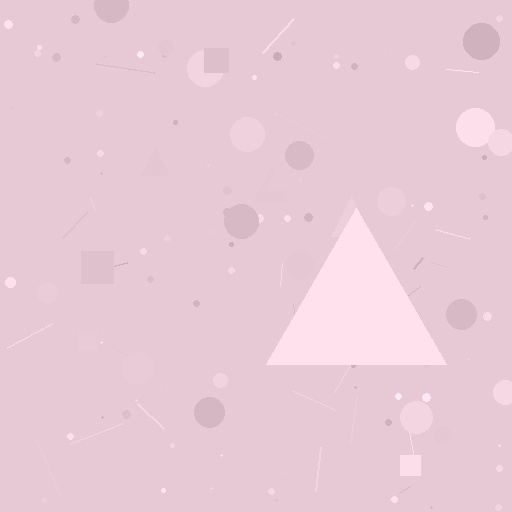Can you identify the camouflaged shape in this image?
The camouflaged shape is a triangle.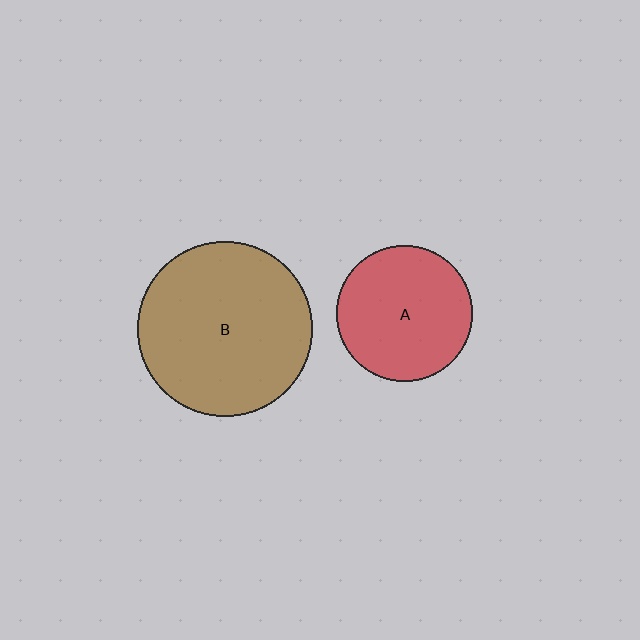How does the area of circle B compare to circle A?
Approximately 1.7 times.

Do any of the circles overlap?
No, none of the circles overlap.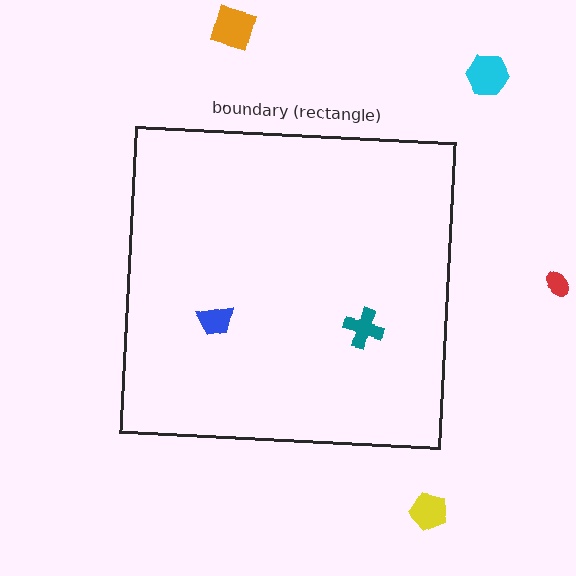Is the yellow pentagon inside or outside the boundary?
Outside.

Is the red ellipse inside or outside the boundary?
Outside.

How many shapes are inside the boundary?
2 inside, 4 outside.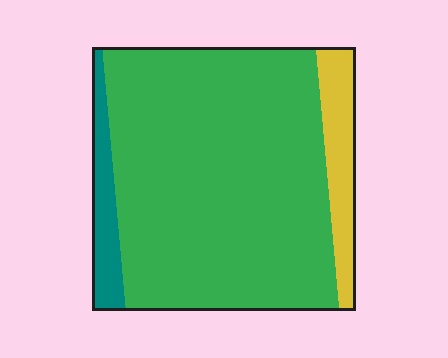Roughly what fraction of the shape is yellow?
Yellow takes up less than a quarter of the shape.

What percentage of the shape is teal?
Teal covers around 10% of the shape.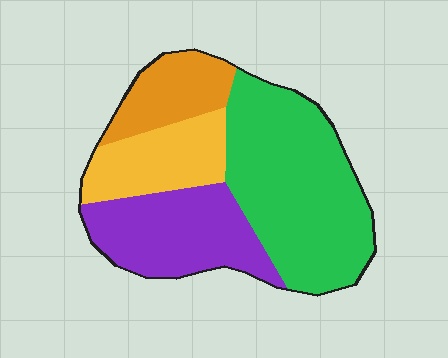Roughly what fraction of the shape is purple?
Purple takes up between a quarter and a half of the shape.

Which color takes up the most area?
Green, at roughly 45%.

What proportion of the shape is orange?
Orange covers 14% of the shape.